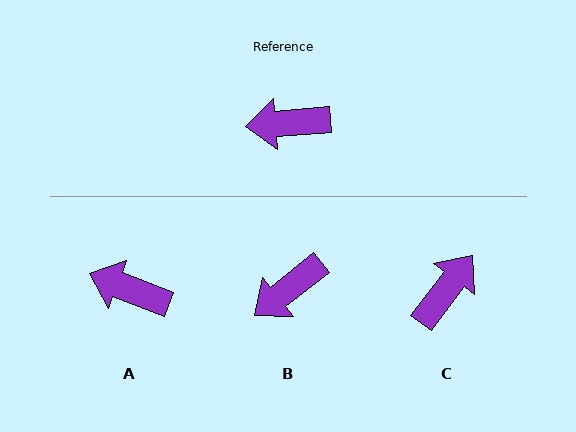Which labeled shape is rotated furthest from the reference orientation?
C, about 132 degrees away.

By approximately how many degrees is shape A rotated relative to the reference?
Approximately 27 degrees clockwise.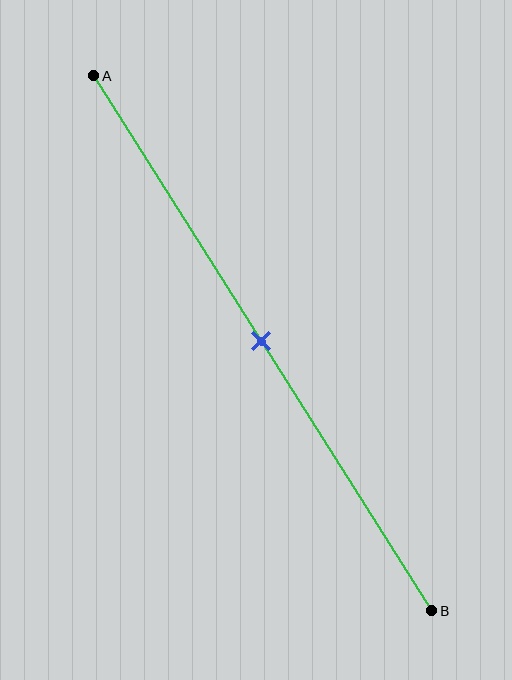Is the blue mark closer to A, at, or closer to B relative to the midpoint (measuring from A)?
The blue mark is approximately at the midpoint of segment AB.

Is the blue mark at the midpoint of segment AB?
Yes, the mark is approximately at the midpoint.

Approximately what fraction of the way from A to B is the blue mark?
The blue mark is approximately 50% of the way from A to B.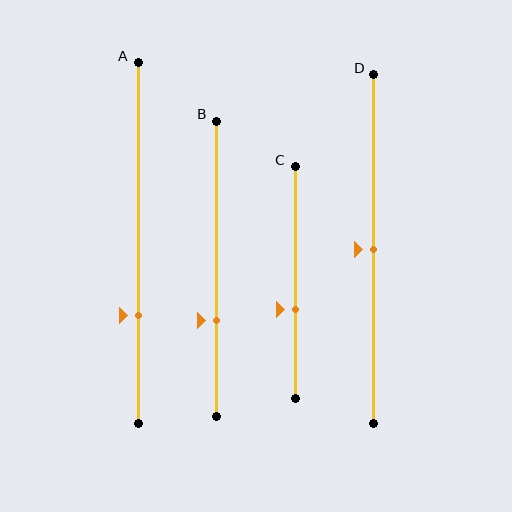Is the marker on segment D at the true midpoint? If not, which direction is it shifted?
Yes, the marker on segment D is at the true midpoint.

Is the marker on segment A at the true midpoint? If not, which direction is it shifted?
No, the marker on segment A is shifted downward by about 20% of the segment length.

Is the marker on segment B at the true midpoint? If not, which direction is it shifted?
No, the marker on segment B is shifted downward by about 17% of the segment length.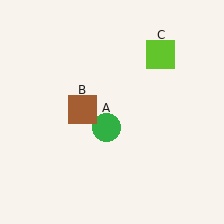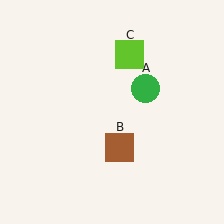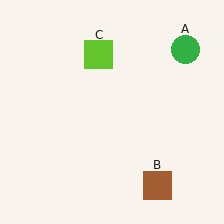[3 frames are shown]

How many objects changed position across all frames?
3 objects changed position: green circle (object A), brown square (object B), lime square (object C).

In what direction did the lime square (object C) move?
The lime square (object C) moved left.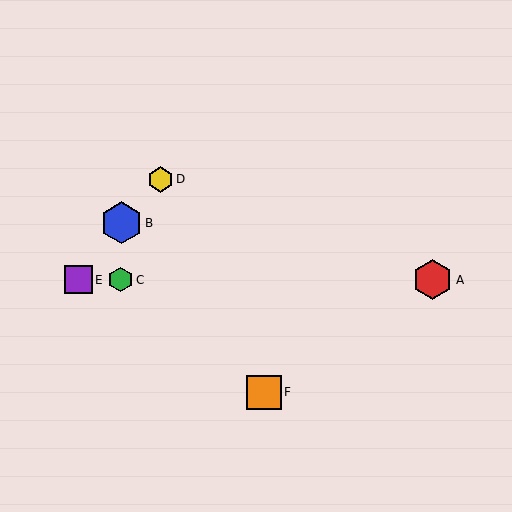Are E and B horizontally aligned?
No, E is at y≈280 and B is at y≈223.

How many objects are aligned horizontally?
3 objects (A, C, E) are aligned horizontally.